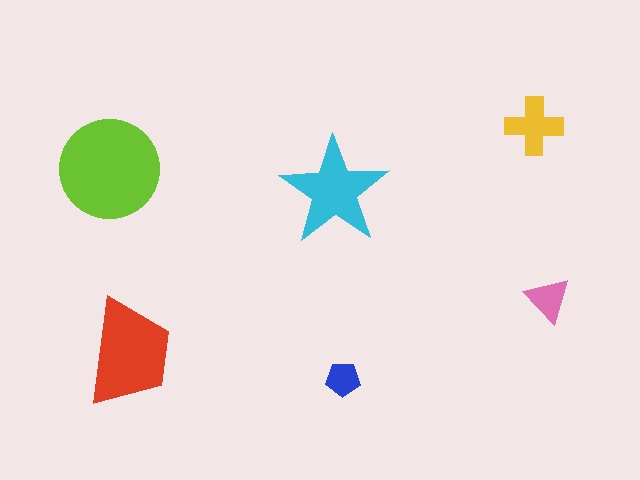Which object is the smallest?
The blue pentagon.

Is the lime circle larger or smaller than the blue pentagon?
Larger.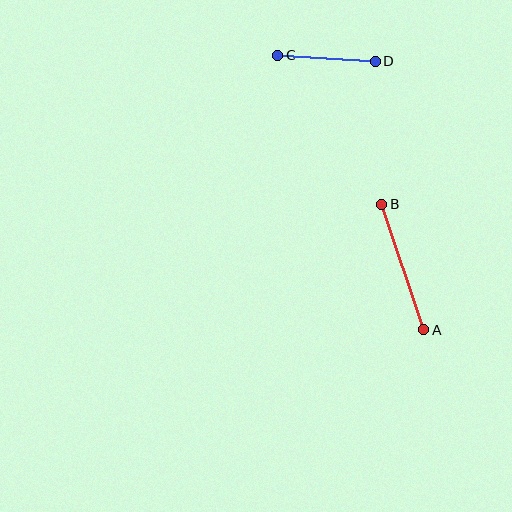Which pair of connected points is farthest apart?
Points A and B are farthest apart.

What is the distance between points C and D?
The distance is approximately 98 pixels.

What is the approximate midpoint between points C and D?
The midpoint is at approximately (327, 58) pixels.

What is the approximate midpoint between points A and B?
The midpoint is at approximately (403, 267) pixels.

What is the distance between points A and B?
The distance is approximately 133 pixels.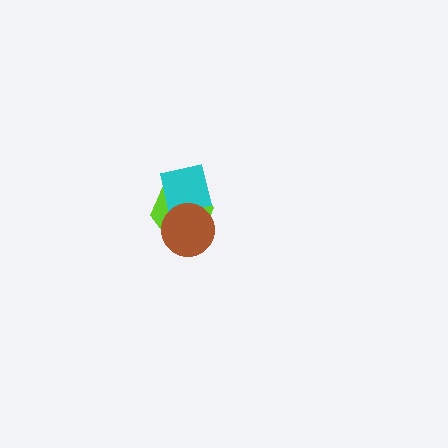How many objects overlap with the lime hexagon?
2 objects overlap with the lime hexagon.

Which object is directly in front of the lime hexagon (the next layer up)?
The cyan square is directly in front of the lime hexagon.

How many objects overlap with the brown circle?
2 objects overlap with the brown circle.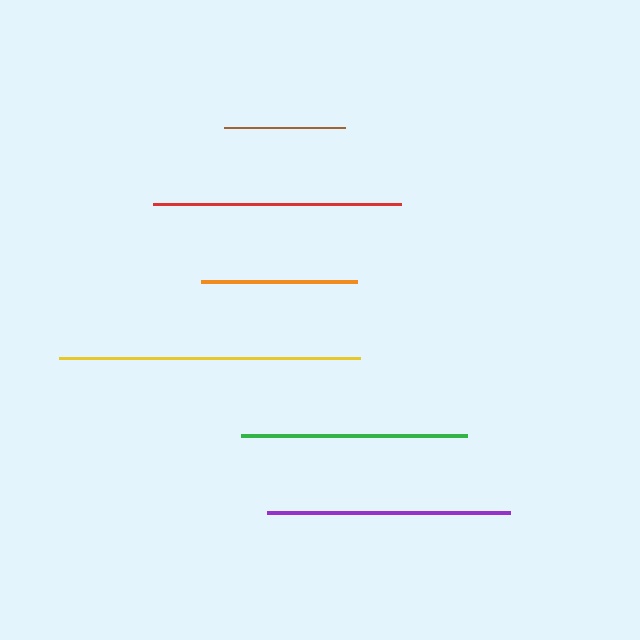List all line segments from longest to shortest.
From longest to shortest: yellow, red, purple, green, orange, brown.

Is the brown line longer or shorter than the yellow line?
The yellow line is longer than the brown line.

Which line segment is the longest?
The yellow line is the longest at approximately 300 pixels.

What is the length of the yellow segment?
The yellow segment is approximately 300 pixels long.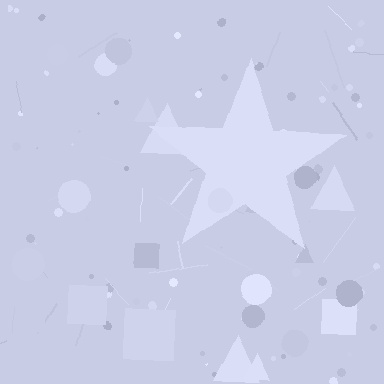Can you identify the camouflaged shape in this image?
The camouflaged shape is a star.